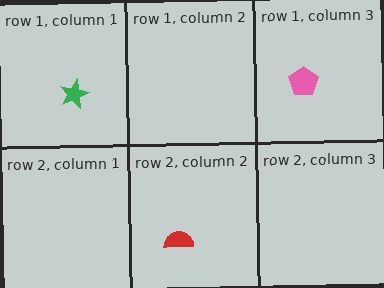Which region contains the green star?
The row 1, column 1 region.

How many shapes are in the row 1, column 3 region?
1.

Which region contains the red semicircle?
The row 2, column 2 region.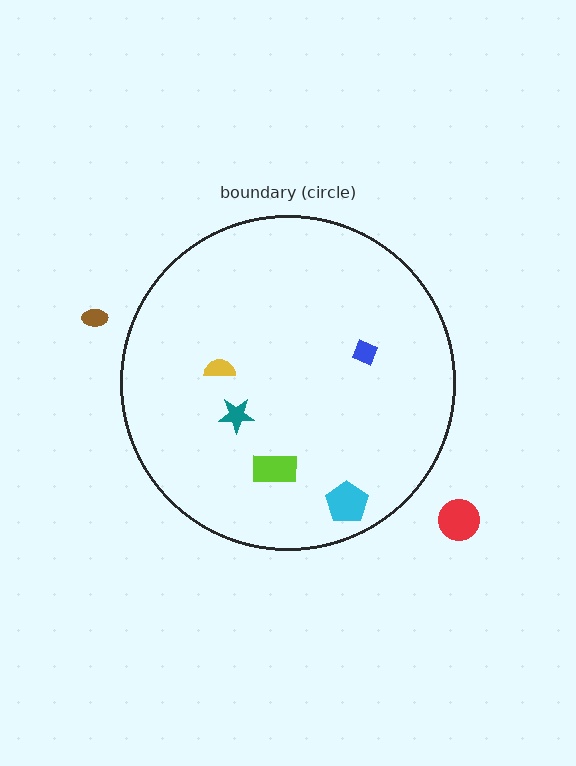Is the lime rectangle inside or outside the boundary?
Inside.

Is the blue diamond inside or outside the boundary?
Inside.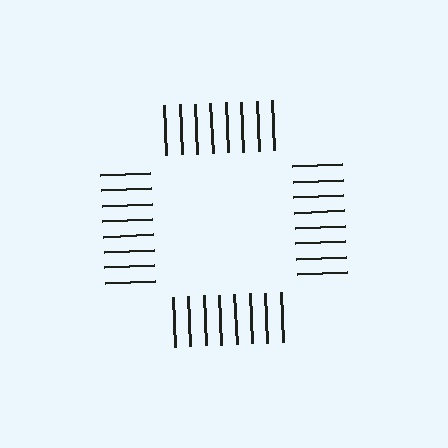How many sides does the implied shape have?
4 sides — the line-ends trace a square.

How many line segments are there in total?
32 — 8 along each of the 4 edges.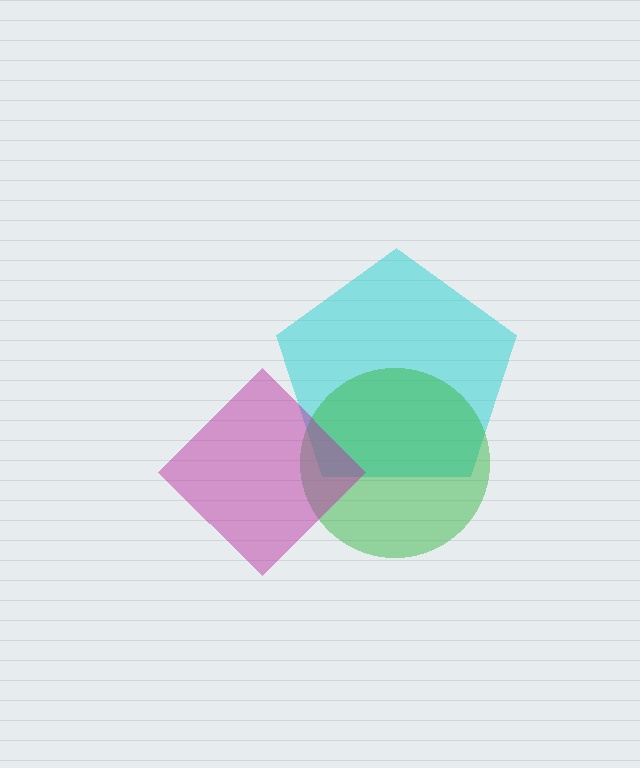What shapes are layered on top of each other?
The layered shapes are: a cyan pentagon, a green circle, a magenta diamond.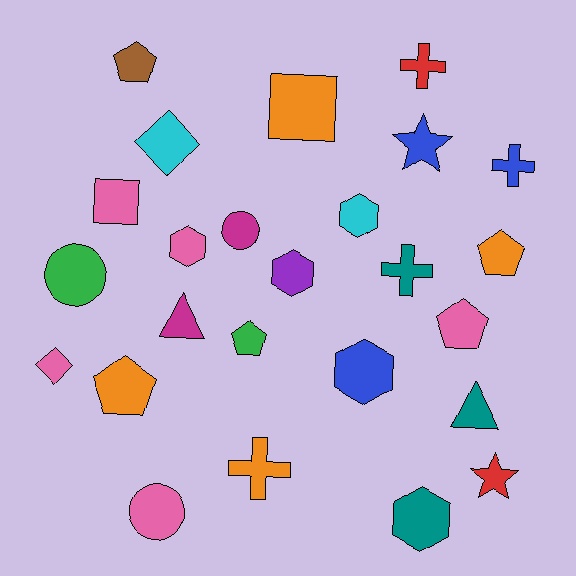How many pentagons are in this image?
There are 5 pentagons.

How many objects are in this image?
There are 25 objects.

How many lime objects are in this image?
There are no lime objects.